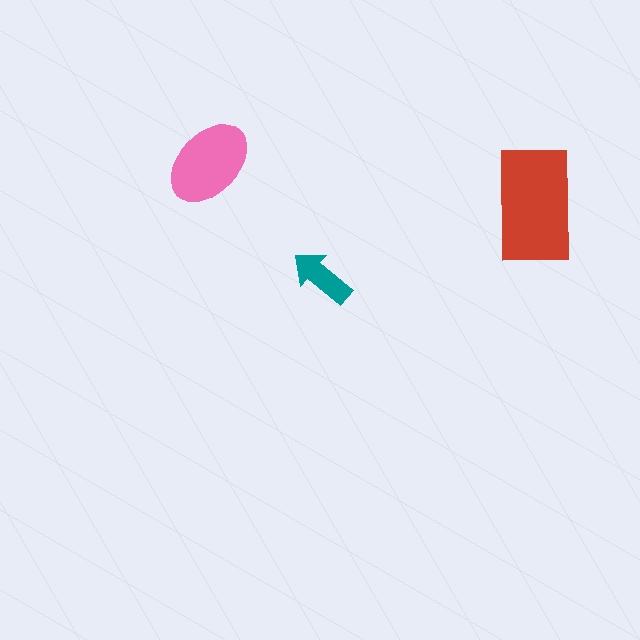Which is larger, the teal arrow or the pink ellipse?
The pink ellipse.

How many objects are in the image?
There are 3 objects in the image.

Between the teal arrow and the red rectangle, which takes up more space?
The red rectangle.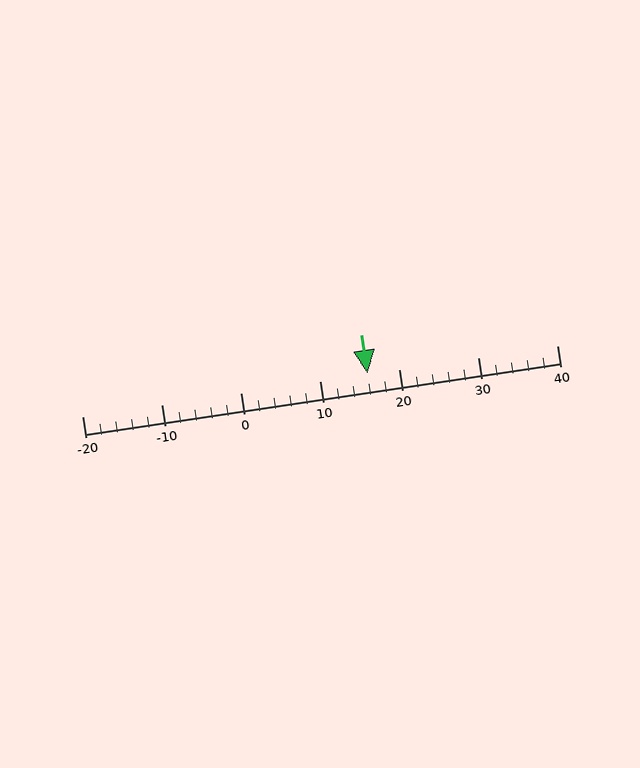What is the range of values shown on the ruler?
The ruler shows values from -20 to 40.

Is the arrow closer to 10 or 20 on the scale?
The arrow is closer to 20.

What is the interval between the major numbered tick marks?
The major tick marks are spaced 10 units apart.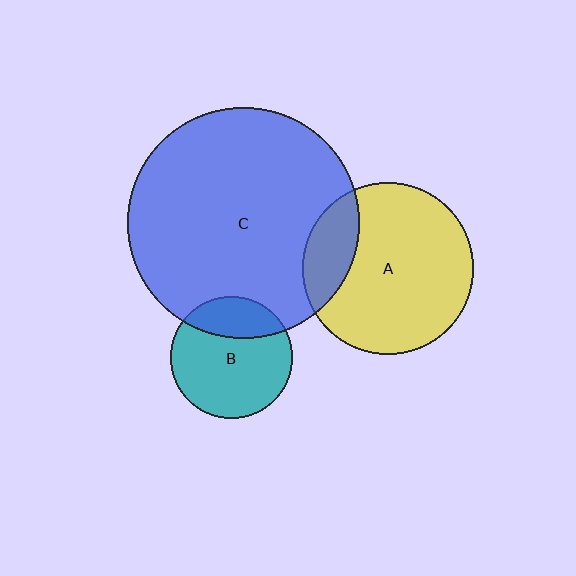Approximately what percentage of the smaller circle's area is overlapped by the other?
Approximately 20%.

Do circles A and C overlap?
Yes.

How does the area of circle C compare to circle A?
Approximately 1.8 times.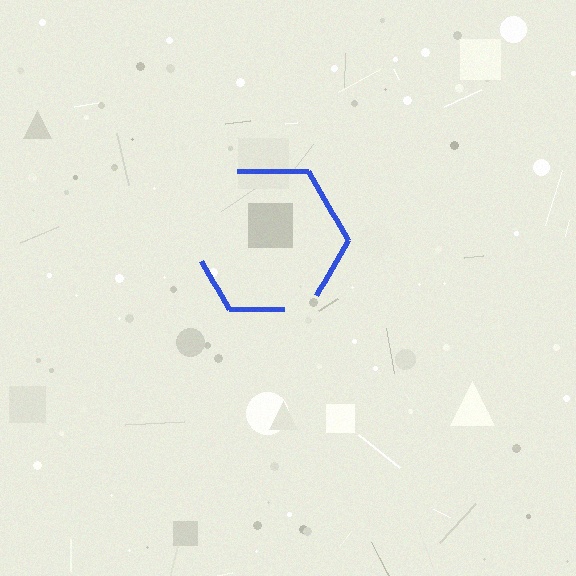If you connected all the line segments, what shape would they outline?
They would outline a hexagon.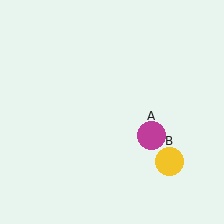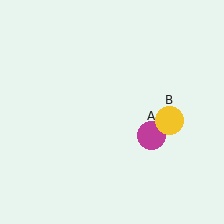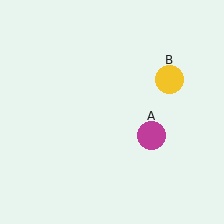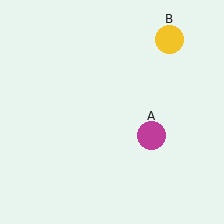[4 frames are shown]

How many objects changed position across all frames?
1 object changed position: yellow circle (object B).